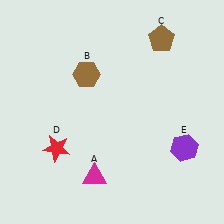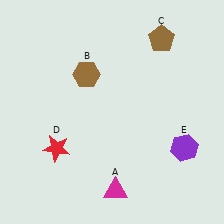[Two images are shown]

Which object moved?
The magenta triangle (A) moved right.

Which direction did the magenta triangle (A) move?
The magenta triangle (A) moved right.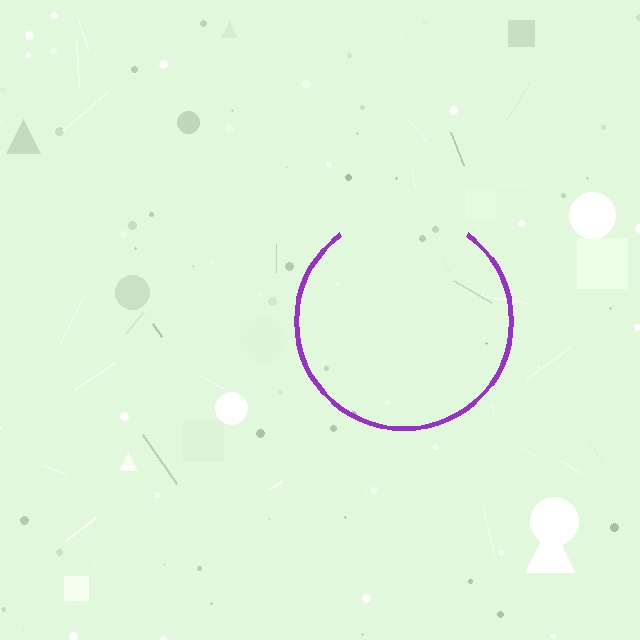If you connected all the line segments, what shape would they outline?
They would outline a circle.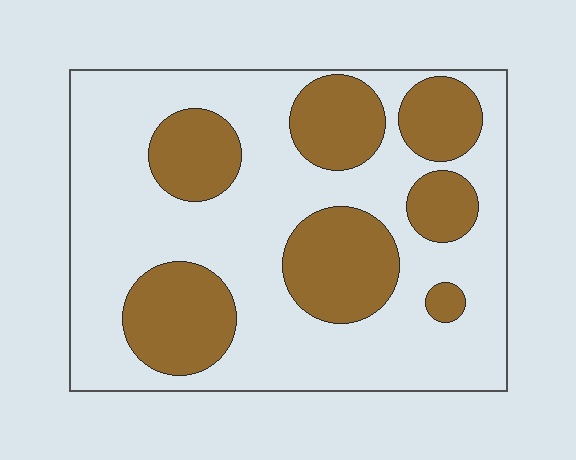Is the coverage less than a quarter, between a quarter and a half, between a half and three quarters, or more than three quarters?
Between a quarter and a half.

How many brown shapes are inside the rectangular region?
7.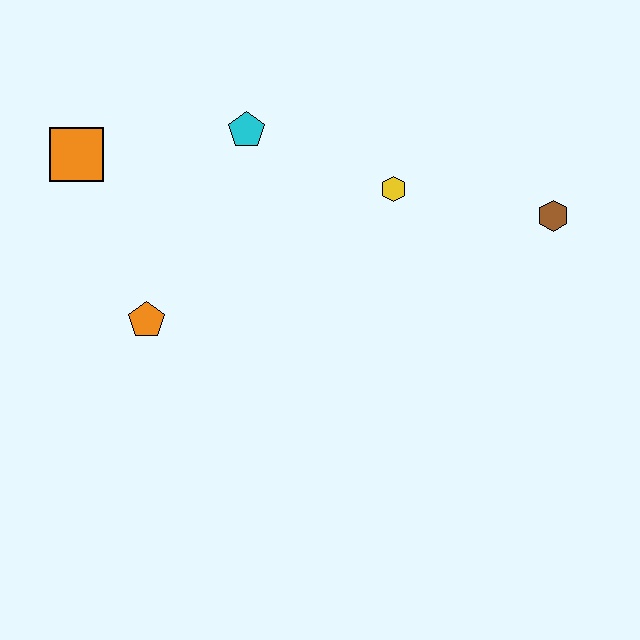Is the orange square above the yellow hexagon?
Yes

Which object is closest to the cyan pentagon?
The yellow hexagon is closest to the cyan pentagon.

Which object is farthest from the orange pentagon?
The brown hexagon is farthest from the orange pentagon.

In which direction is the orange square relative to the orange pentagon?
The orange square is above the orange pentagon.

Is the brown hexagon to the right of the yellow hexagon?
Yes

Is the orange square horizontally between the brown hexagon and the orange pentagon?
No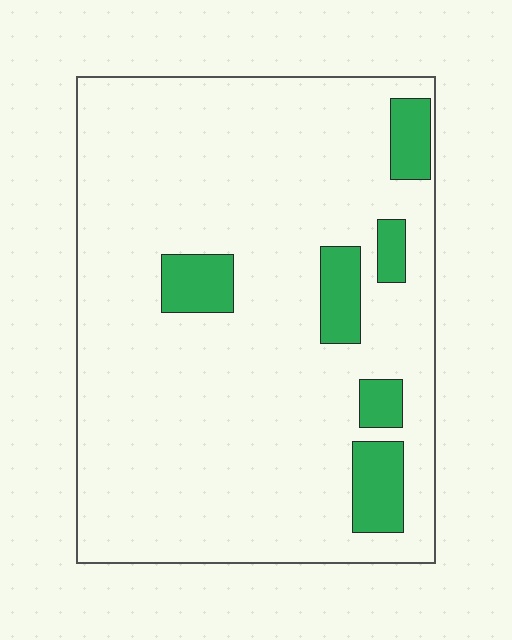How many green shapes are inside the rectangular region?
6.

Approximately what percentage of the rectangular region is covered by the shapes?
Approximately 10%.